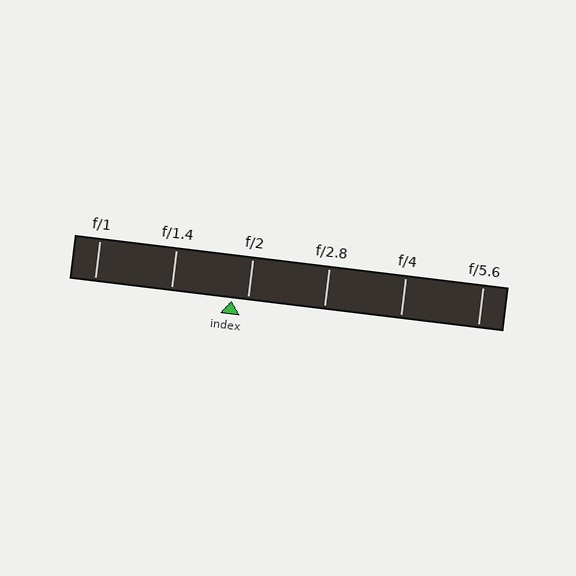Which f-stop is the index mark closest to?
The index mark is closest to f/2.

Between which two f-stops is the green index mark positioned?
The index mark is between f/1.4 and f/2.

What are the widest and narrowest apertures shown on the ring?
The widest aperture shown is f/1 and the narrowest is f/5.6.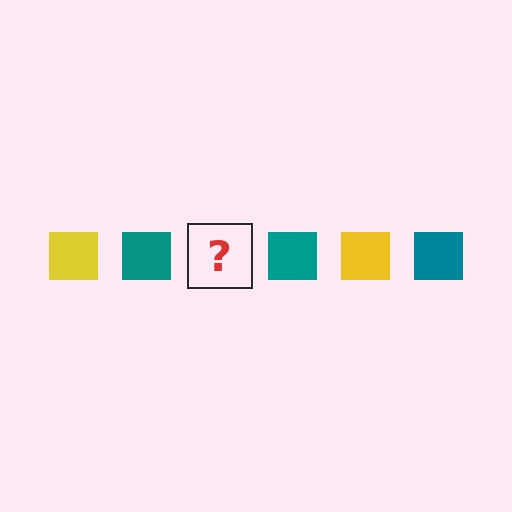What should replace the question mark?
The question mark should be replaced with a yellow square.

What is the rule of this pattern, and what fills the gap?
The rule is that the pattern cycles through yellow, teal squares. The gap should be filled with a yellow square.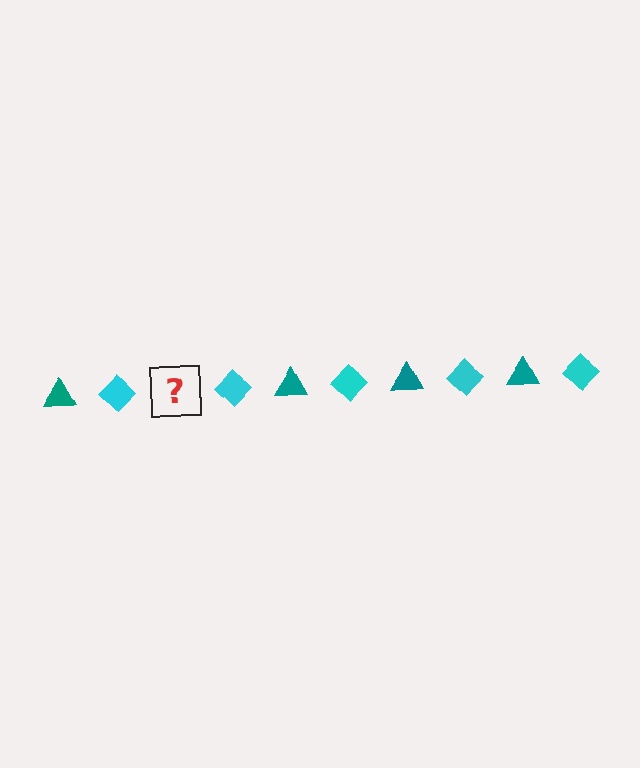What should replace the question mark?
The question mark should be replaced with a teal triangle.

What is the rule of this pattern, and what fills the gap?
The rule is that the pattern alternates between teal triangle and cyan diamond. The gap should be filled with a teal triangle.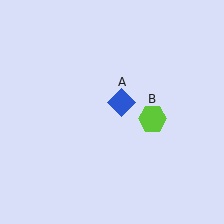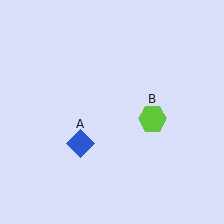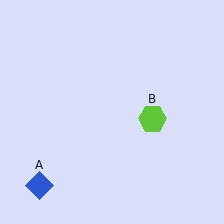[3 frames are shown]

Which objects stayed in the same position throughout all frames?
Lime hexagon (object B) remained stationary.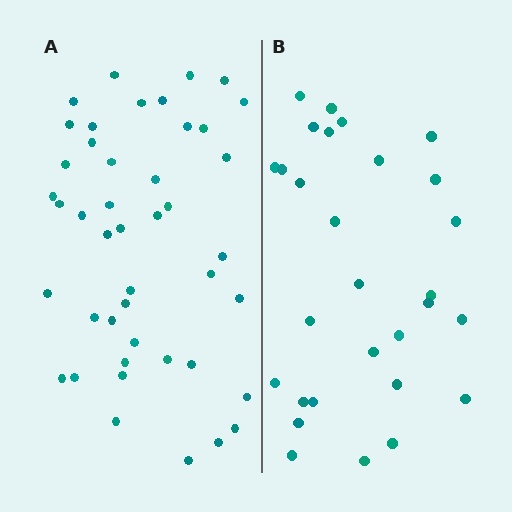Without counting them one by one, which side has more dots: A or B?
Region A (the left region) has more dots.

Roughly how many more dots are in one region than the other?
Region A has approximately 15 more dots than region B.